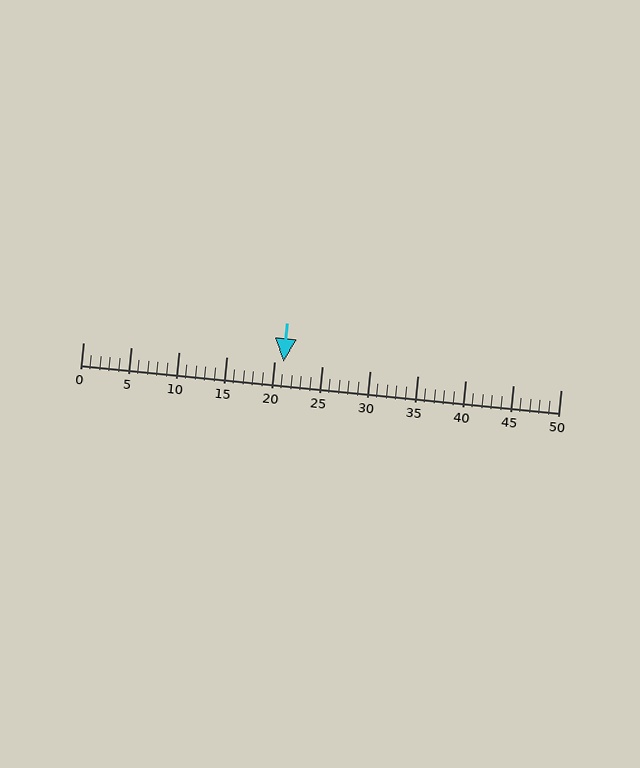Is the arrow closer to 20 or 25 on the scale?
The arrow is closer to 20.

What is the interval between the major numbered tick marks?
The major tick marks are spaced 5 units apart.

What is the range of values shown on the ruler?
The ruler shows values from 0 to 50.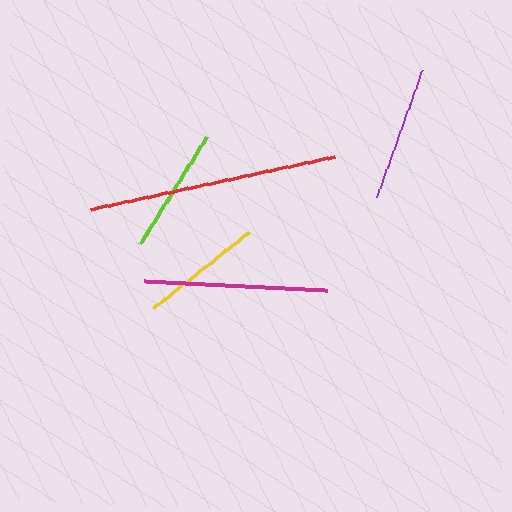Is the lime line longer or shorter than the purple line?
The purple line is longer than the lime line.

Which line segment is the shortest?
The yellow line is the shortest at approximately 122 pixels.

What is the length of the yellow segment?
The yellow segment is approximately 122 pixels long.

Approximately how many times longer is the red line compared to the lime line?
The red line is approximately 2.0 times the length of the lime line.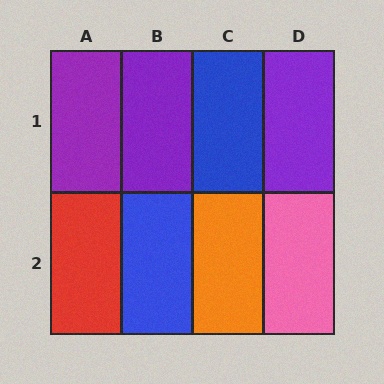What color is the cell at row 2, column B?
Blue.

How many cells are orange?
1 cell is orange.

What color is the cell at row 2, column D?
Pink.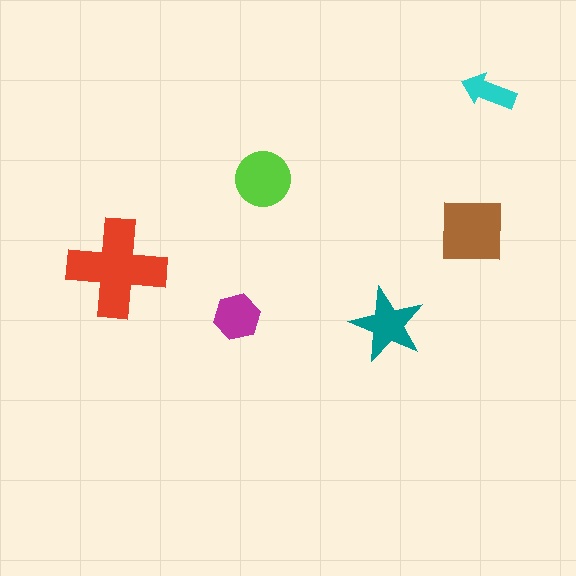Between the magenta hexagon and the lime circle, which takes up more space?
The lime circle.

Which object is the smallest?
The cyan arrow.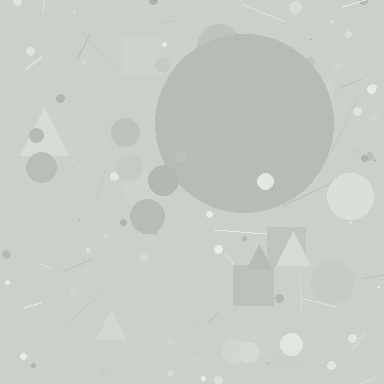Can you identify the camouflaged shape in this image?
The camouflaged shape is a circle.